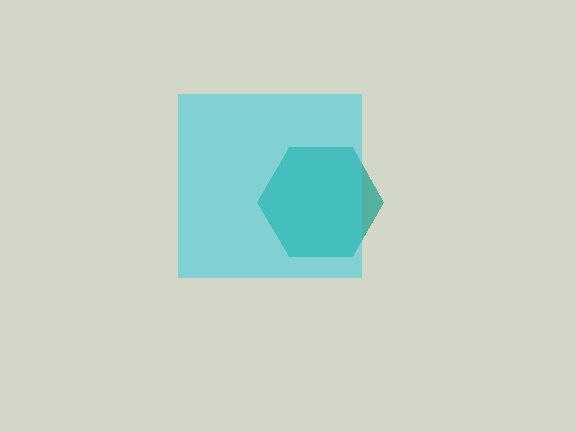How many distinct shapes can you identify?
There are 2 distinct shapes: a teal hexagon, a cyan square.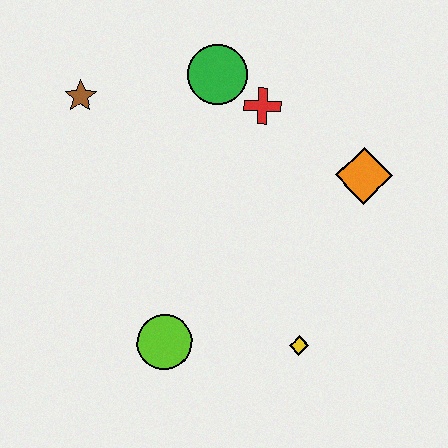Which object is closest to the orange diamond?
The red cross is closest to the orange diamond.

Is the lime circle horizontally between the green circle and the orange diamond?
No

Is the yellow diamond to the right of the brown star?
Yes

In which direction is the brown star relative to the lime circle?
The brown star is above the lime circle.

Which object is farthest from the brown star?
The yellow diamond is farthest from the brown star.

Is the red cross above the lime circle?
Yes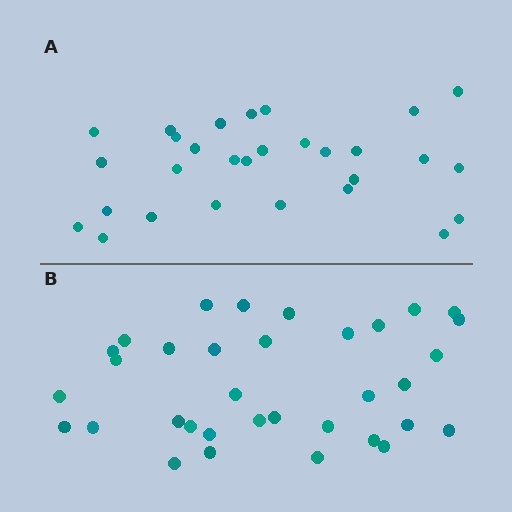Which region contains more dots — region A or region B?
Region B (the bottom region) has more dots.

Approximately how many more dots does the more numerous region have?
Region B has about 5 more dots than region A.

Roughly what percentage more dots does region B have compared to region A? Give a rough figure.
About 15% more.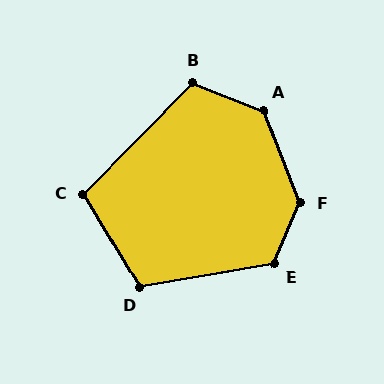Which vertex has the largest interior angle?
F, at approximately 135 degrees.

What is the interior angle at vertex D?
Approximately 111 degrees (obtuse).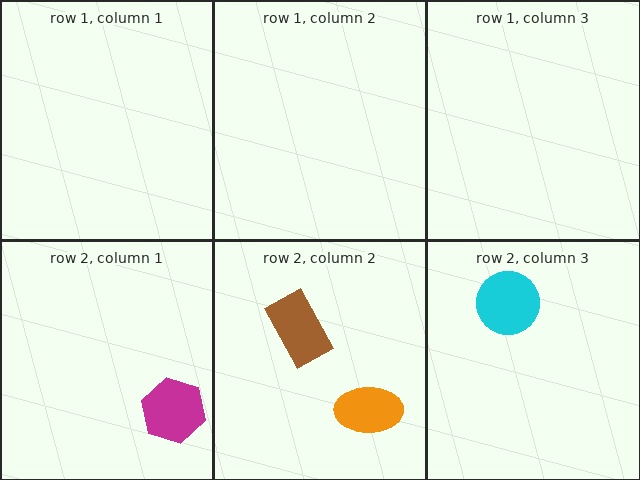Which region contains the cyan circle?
The row 2, column 3 region.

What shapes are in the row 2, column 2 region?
The orange ellipse, the brown rectangle.